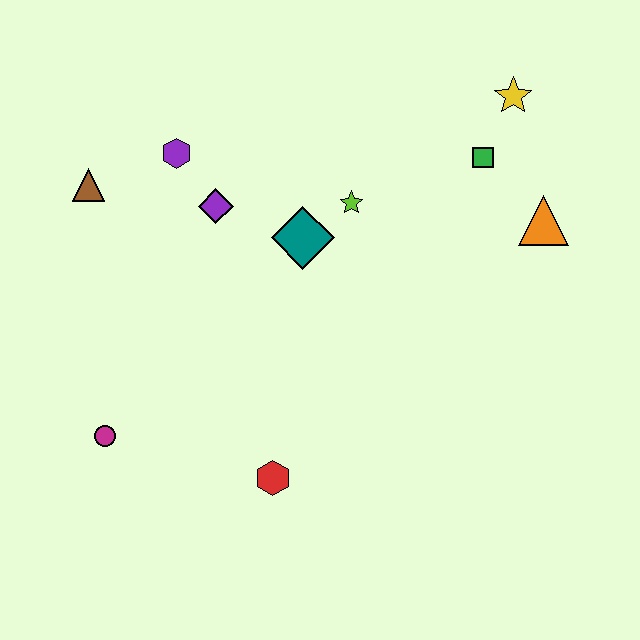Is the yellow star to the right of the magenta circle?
Yes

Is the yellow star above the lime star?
Yes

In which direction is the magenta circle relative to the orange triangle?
The magenta circle is to the left of the orange triangle.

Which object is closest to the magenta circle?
The red hexagon is closest to the magenta circle.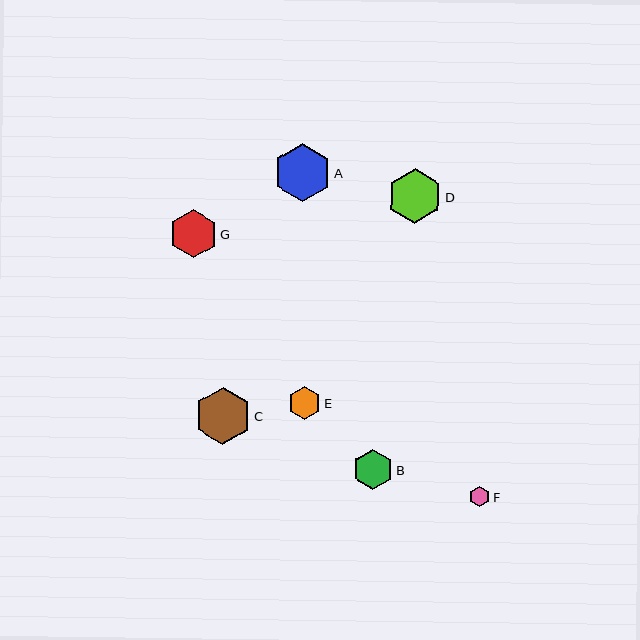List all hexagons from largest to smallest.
From largest to smallest: A, C, D, G, B, E, F.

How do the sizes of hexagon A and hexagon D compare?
Hexagon A and hexagon D are approximately the same size.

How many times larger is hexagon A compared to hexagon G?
Hexagon A is approximately 1.2 times the size of hexagon G.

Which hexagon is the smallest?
Hexagon F is the smallest with a size of approximately 20 pixels.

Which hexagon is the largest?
Hexagon A is the largest with a size of approximately 58 pixels.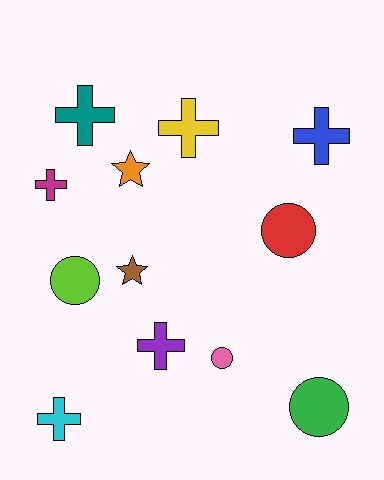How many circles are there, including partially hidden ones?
There are 4 circles.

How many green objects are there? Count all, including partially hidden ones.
There is 1 green object.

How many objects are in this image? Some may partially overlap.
There are 12 objects.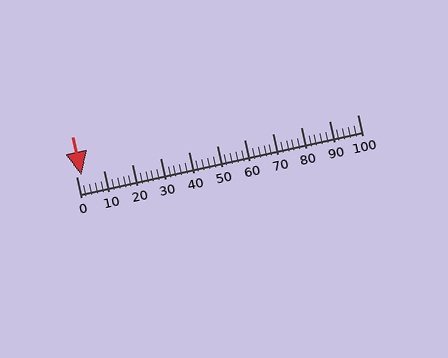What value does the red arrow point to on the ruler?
The red arrow points to approximately 2.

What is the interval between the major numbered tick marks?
The major tick marks are spaced 10 units apart.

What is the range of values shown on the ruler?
The ruler shows values from 0 to 100.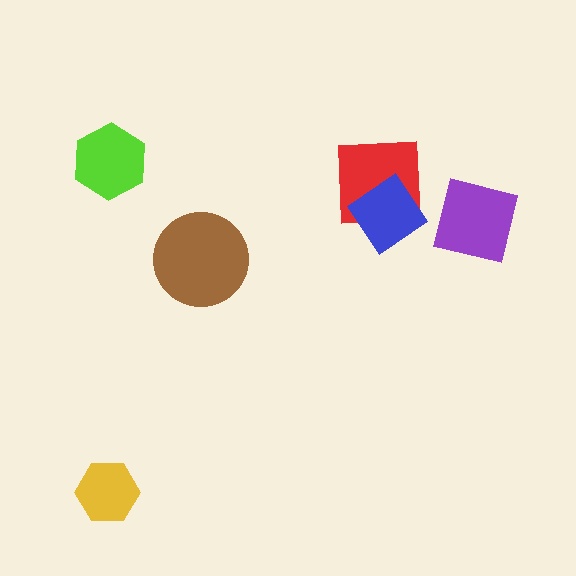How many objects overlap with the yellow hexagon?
0 objects overlap with the yellow hexagon.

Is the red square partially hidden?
Yes, it is partially covered by another shape.